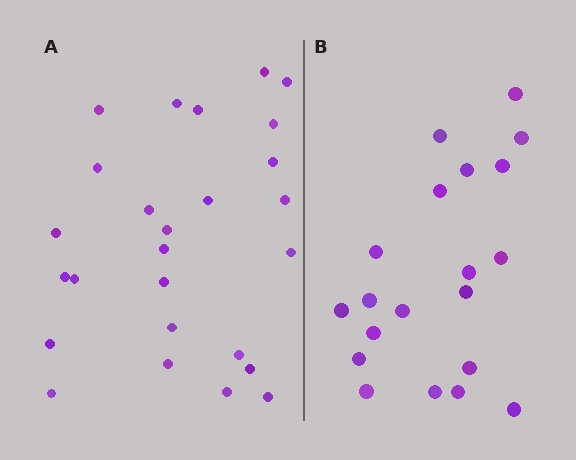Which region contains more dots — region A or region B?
Region A (the left region) has more dots.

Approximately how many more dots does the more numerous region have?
Region A has about 6 more dots than region B.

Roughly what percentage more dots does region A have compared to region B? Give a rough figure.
About 30% more.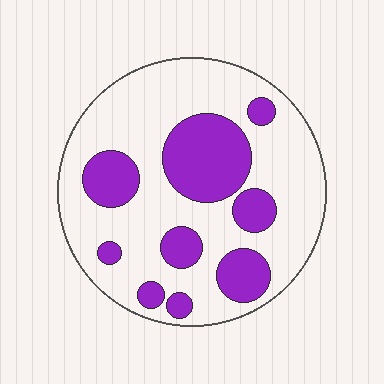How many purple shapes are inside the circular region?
9.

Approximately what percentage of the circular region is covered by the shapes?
Approximately 30%.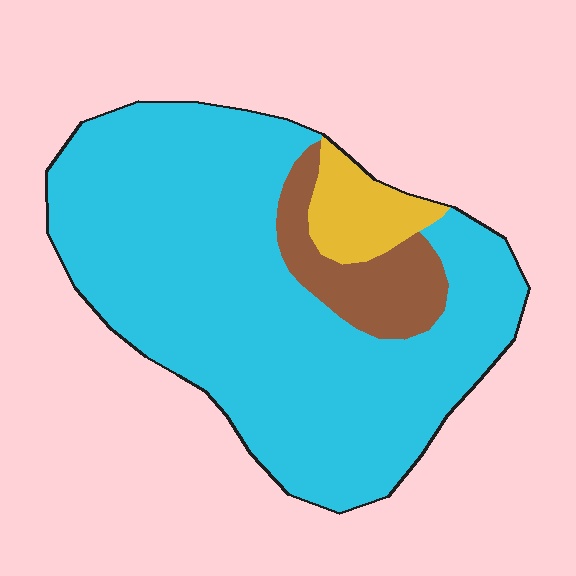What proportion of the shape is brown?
Brown covers 11% of the shape.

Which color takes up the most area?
Cyan, at roughly 80%.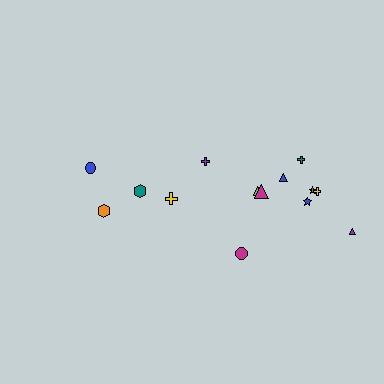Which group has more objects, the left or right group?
The right group.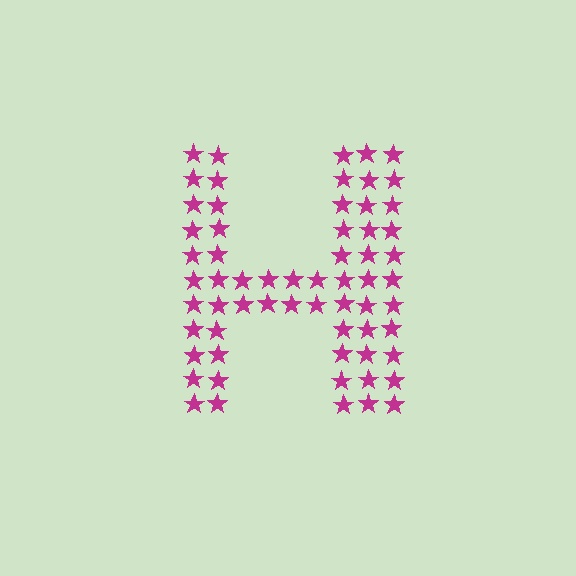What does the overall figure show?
The overall figure shows the letter H.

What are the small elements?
The small elements are stars.